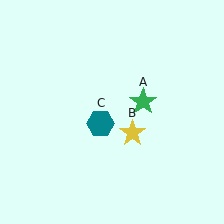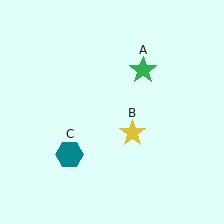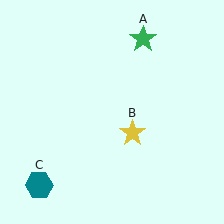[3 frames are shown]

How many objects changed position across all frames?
2 objects changed position: green star (object A), teal hexagon (object C).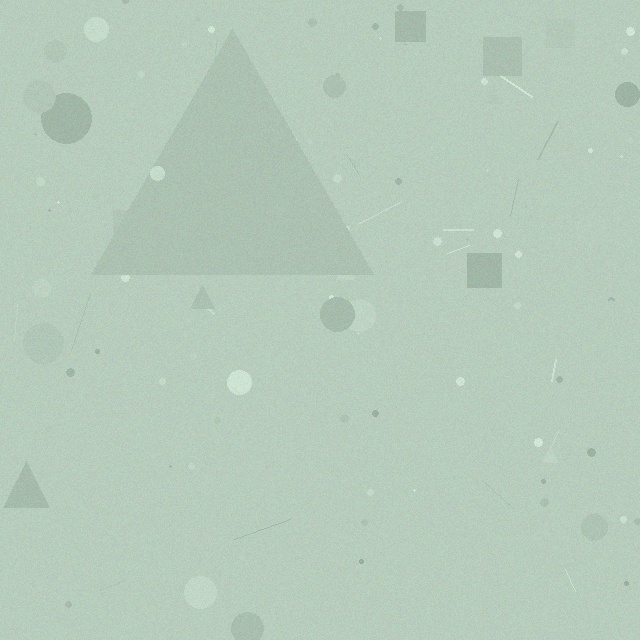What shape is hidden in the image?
A triangle is hidden in the image.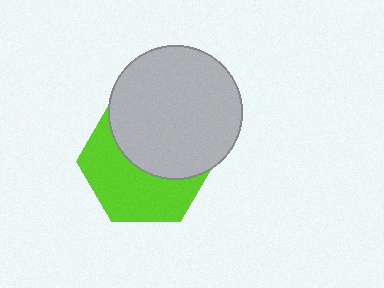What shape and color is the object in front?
The object in front is a light gray circle.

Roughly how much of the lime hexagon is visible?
About half of it is visible (roughly 50%).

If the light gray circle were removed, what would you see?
You would see the complete lime hexagon.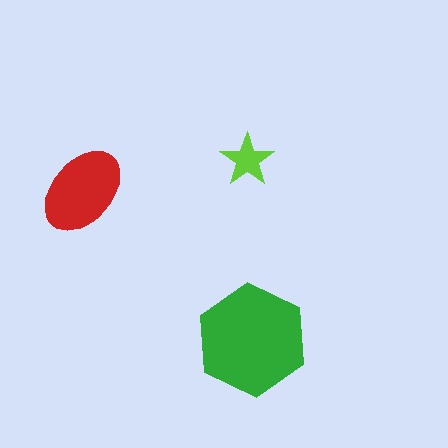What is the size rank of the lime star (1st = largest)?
3rd.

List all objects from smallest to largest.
The lime star, the red ellipse, the green hexagon.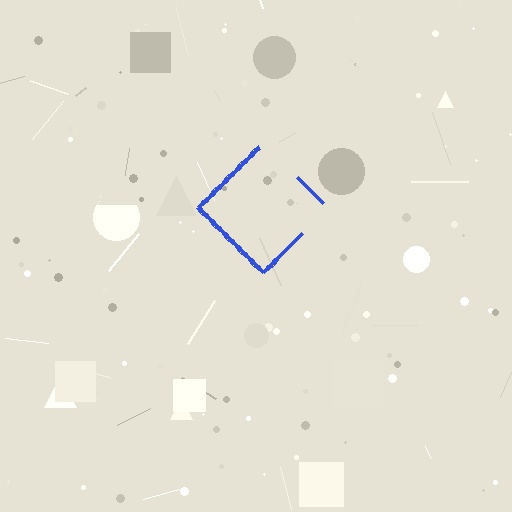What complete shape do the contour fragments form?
The contour fragments form a diamond.